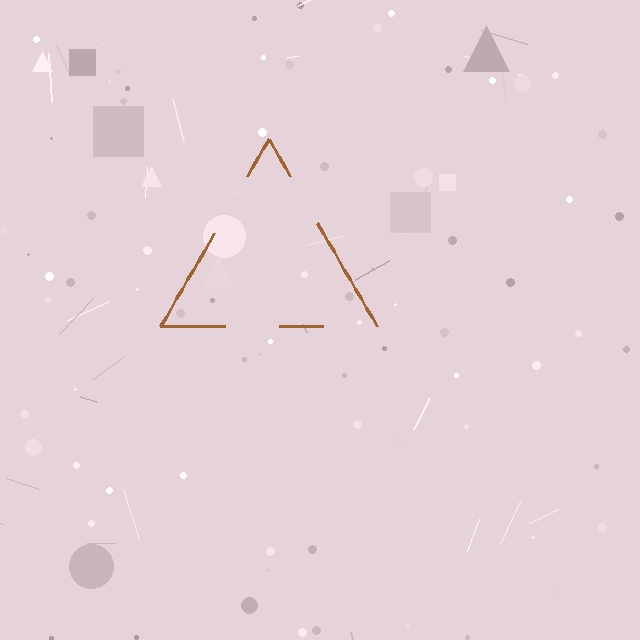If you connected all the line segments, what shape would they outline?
They would outline a triangle.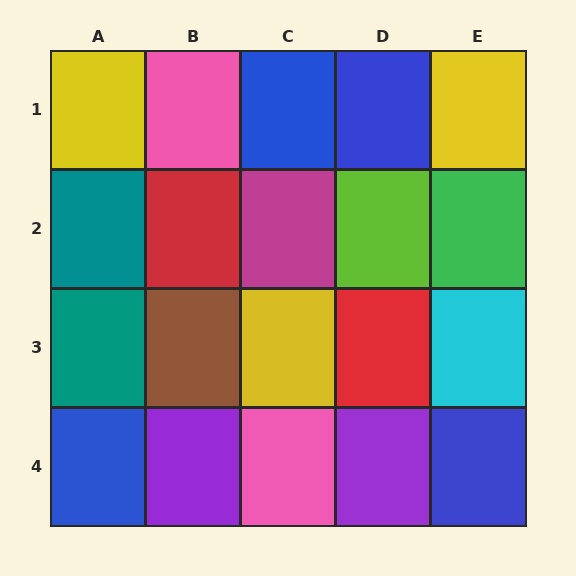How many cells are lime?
1 cell is lime.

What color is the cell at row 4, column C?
Pink.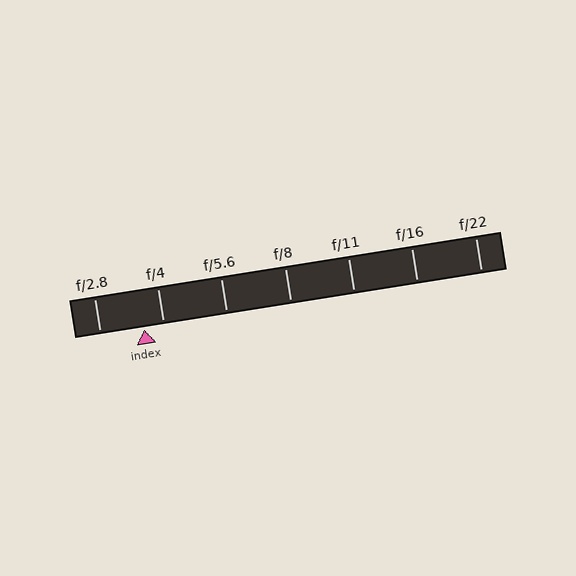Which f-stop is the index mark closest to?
The index mark is closest to f/4.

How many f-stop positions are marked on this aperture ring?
There are 7 f-stop positions marked.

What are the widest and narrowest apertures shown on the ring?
The widest aperture shown is f/2.8 and the narrowest is f/22.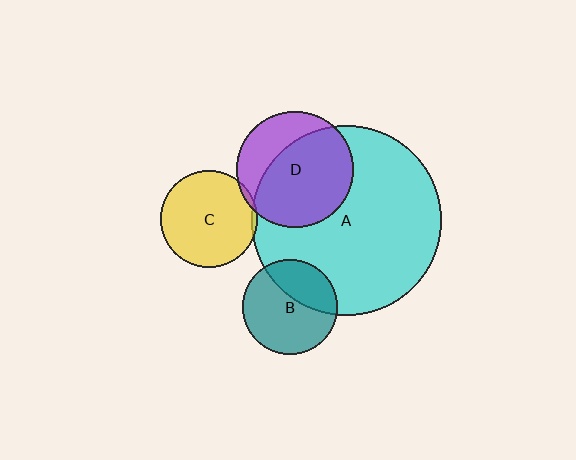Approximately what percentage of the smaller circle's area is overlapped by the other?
Approximately 70%.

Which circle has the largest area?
Circle A (cyan).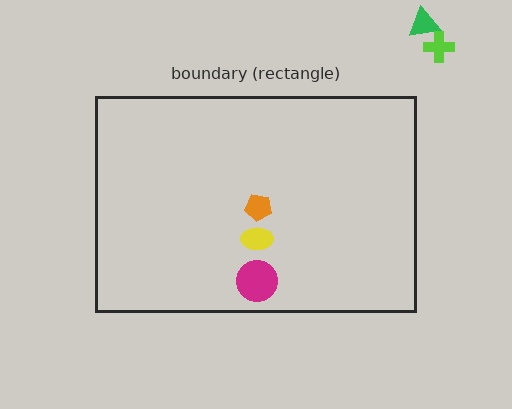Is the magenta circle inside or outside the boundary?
Inside.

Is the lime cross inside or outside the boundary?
Outside.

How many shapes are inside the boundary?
3 inside, 2 outside.